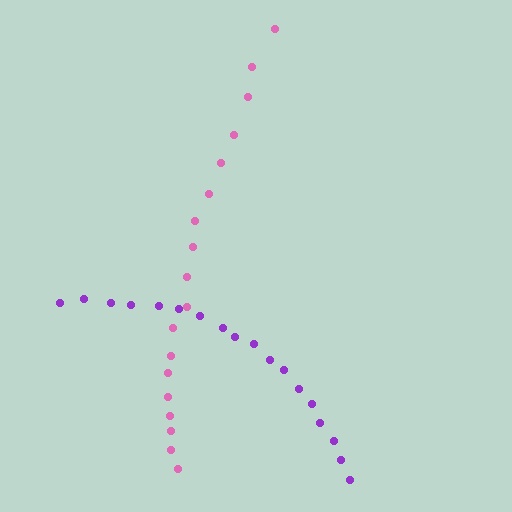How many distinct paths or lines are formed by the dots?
There are 2 distinct paths.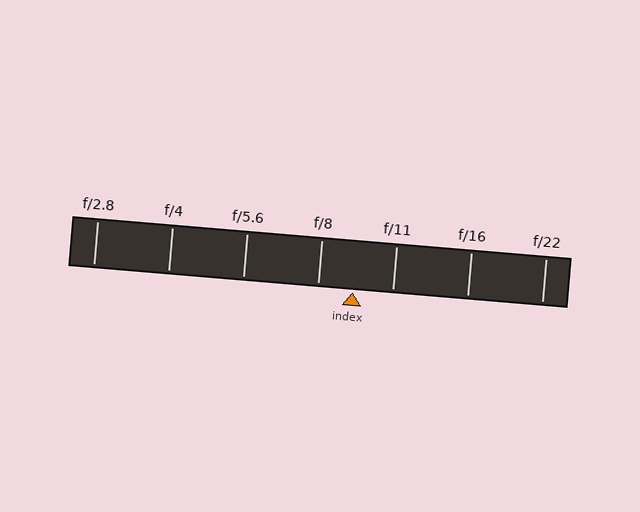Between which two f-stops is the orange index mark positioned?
The index mark is between f/8 and f/11.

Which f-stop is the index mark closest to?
The index mark is closest to f/8.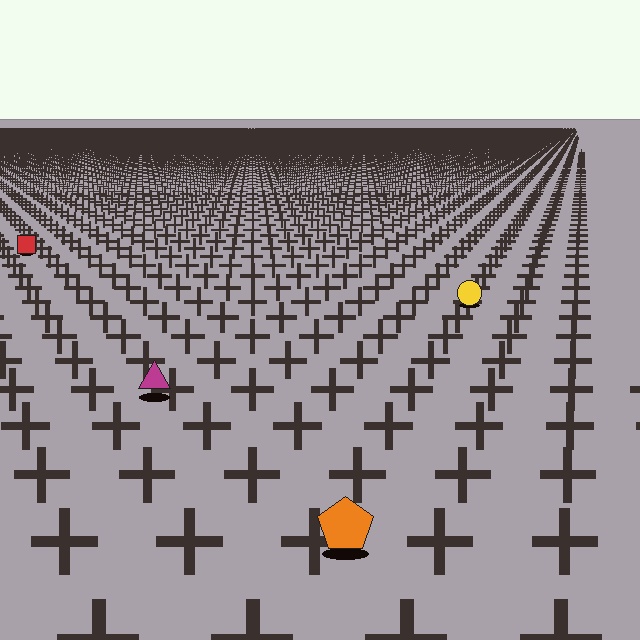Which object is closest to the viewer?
The orange pentagon is closest. The texture marks near it are larger and more spread out.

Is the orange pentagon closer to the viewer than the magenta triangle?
Yes. The orange pentagon is closer — you can tell from the texture gradient: the ground texture is coarser near it.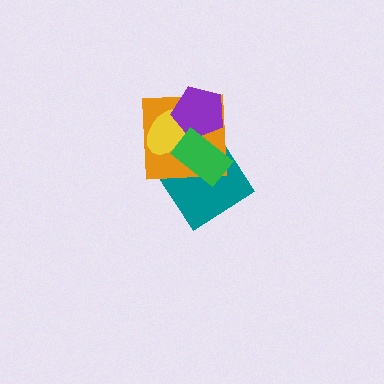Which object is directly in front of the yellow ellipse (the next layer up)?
The purple pentagon is directly in front of the yellow ellipse.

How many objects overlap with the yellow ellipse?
3 objects overlap with the yellow ellipse.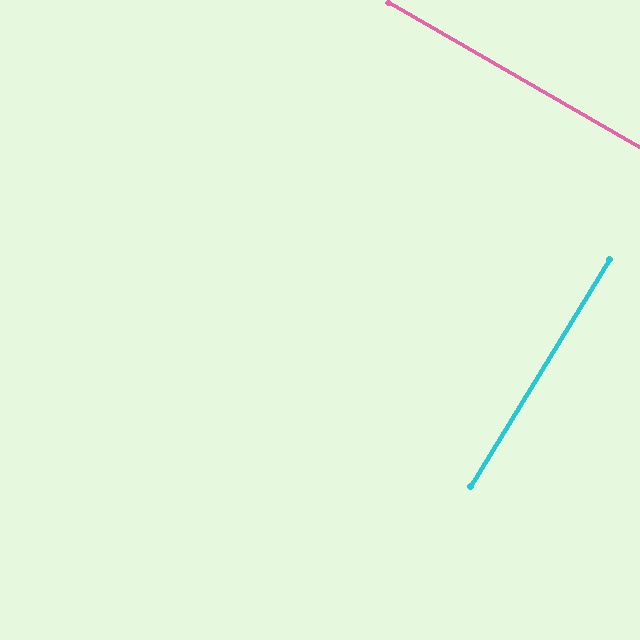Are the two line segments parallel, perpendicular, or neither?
Perpendicular — they meet at approximately 89°.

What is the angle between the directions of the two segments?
Approximately 89 degrees.